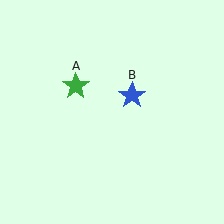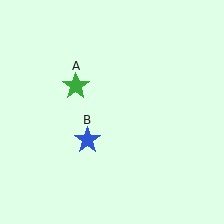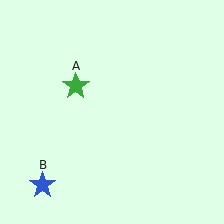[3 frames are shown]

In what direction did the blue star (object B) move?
The blue star (object B) moved down and to the left.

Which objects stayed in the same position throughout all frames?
Green star (object A) remained stationary.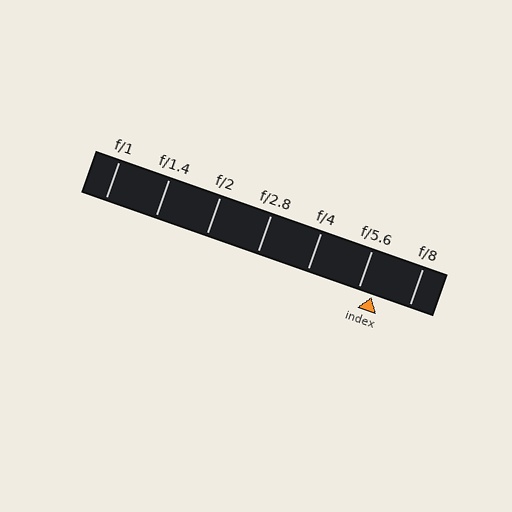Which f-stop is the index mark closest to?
The index mark is closest to f/5.6.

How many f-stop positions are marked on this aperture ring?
There are 7 f-stop positions marked.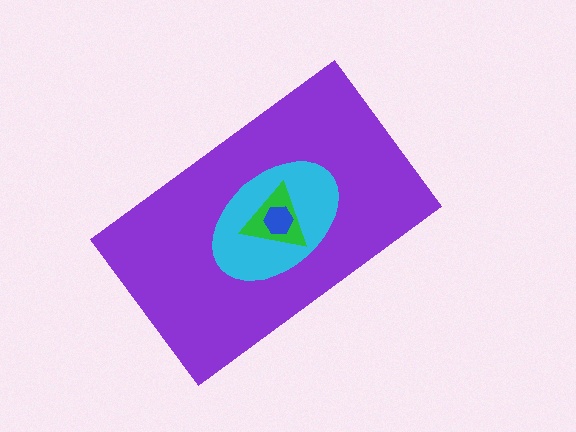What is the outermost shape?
The purple rectangle.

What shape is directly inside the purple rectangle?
The cyan ellipse.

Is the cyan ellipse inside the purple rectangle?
Yes.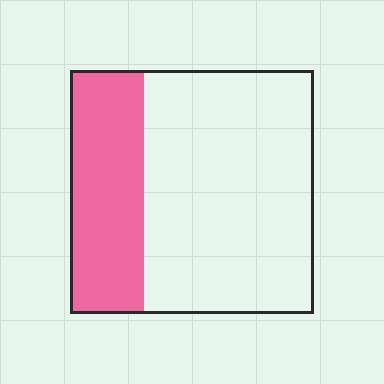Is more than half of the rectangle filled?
No.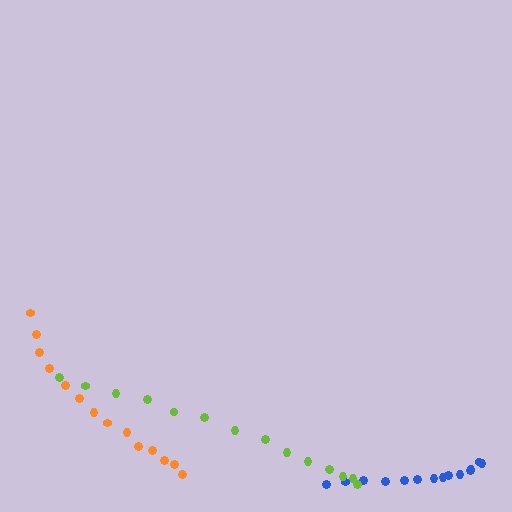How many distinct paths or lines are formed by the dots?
There are 3 distinct paths.